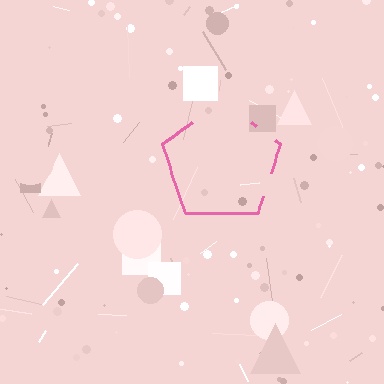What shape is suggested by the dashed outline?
The dashed outline suggests a pentagon.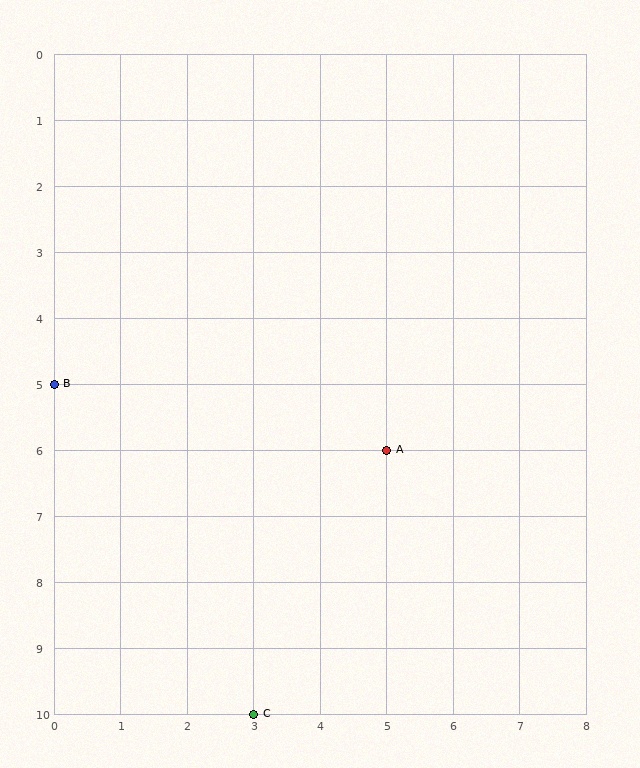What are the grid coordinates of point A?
Point A is at grid coordinates (5, 6).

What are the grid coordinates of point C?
Point C is at grid coordinates (3, 10).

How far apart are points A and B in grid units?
Points A and B are 5 columns and 1 row apart (about 5.1 grid units diagonally).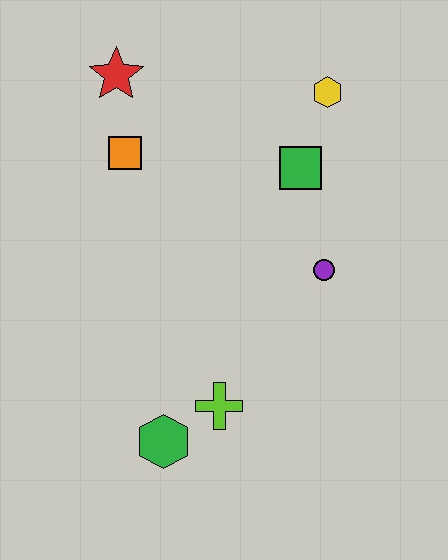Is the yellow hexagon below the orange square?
No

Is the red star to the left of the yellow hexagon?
Yes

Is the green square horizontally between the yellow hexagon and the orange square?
Yes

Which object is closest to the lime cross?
The green hexagon is closest to the lime cross.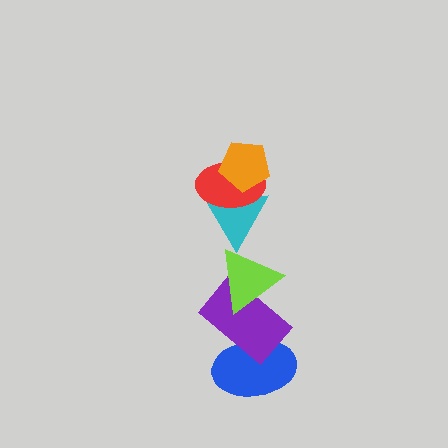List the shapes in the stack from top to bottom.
From top to bottom: the orange pentagon, the red ellipse, the cyan triangle, the lime triangle, the purple rectangle, the blue ellipse.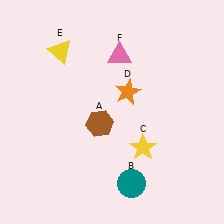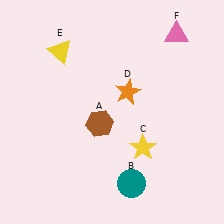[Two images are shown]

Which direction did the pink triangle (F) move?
The pink triangle (F) moved right.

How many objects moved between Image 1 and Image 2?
1 object moved between the two images.